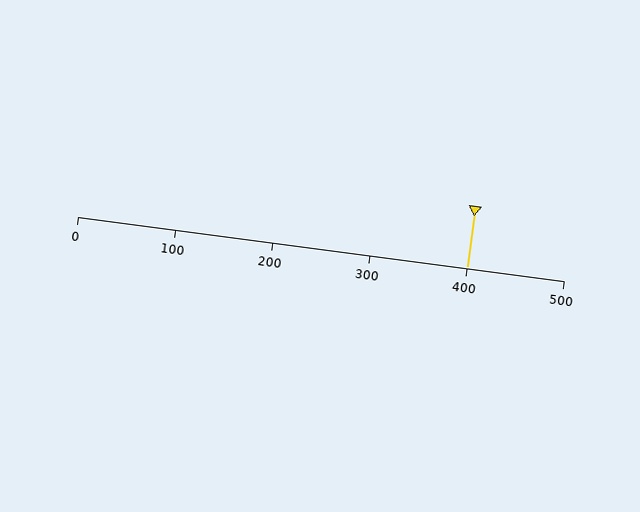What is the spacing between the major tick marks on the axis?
The major ticks are spaced 100 apart.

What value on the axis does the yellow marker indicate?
The marker indicates approximately 400.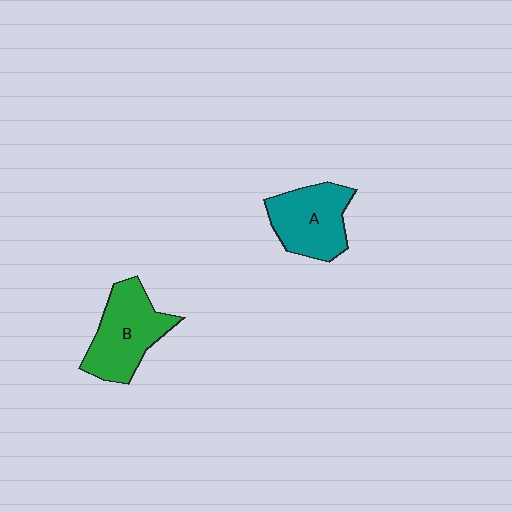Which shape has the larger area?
Shape B (green).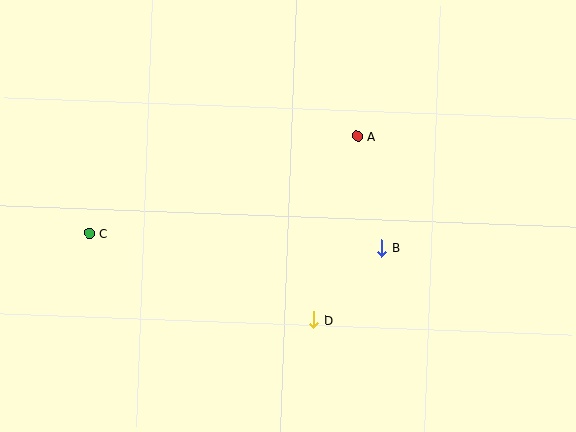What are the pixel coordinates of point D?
Point D is at (314, 320).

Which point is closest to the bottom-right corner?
Point B is closest to the bottom-right corner.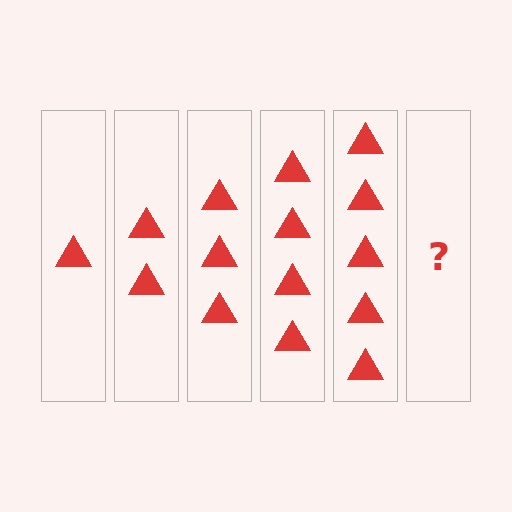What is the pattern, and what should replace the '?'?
The pattern is that each step adds one more triangle. The '?' should be 6 triangles.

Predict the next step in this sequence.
The next step is 6 triangles.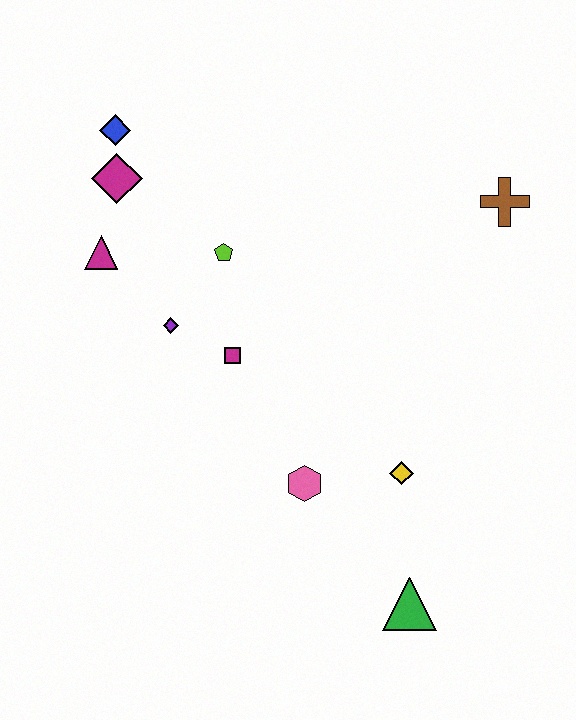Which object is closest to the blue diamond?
The magenta diamond is closest to the blue diamond.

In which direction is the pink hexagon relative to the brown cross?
The pink hexagon is below the brown cross.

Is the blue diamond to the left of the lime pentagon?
Yes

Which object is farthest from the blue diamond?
The green triangle is farthest from the blue diamond.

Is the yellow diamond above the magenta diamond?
No